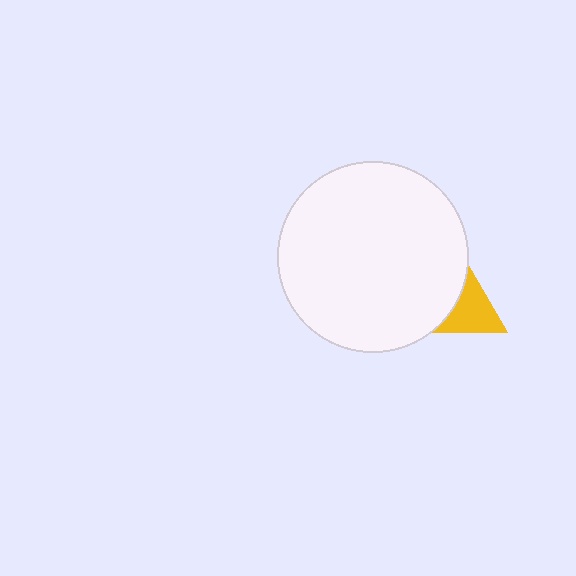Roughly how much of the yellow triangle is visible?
A small part of it is visible (roughly 34%).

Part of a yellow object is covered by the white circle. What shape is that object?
It is a triangle.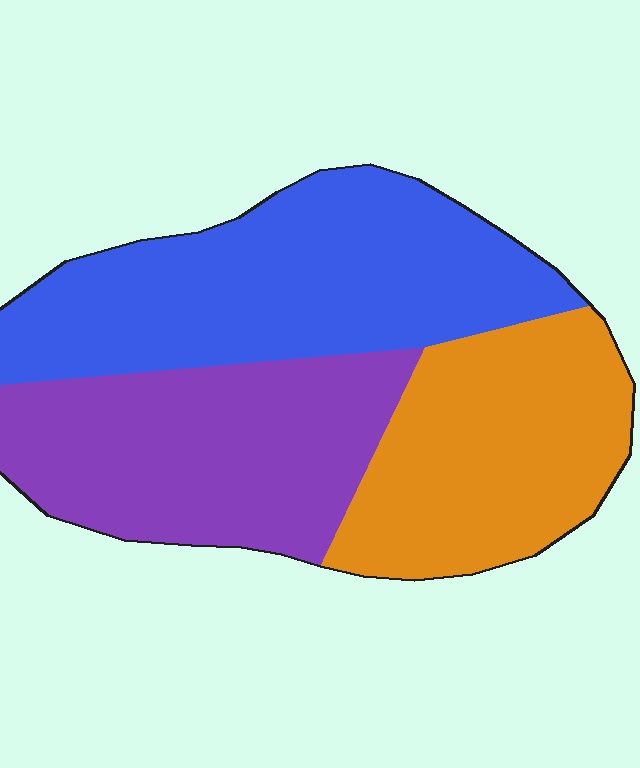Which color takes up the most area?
Blue, at roughly 40%.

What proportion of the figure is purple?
Purple takes up about one third (1/3) of the figure.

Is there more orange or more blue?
Blue.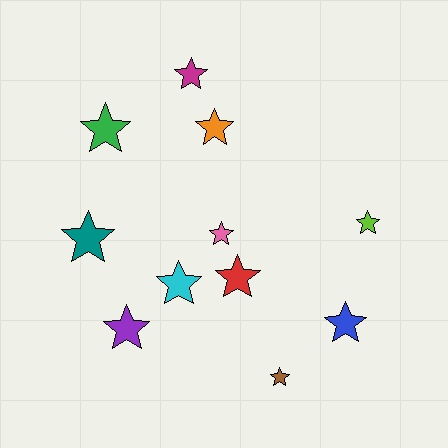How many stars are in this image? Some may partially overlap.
There are 11 stars.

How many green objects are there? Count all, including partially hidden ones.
There is 1 green object.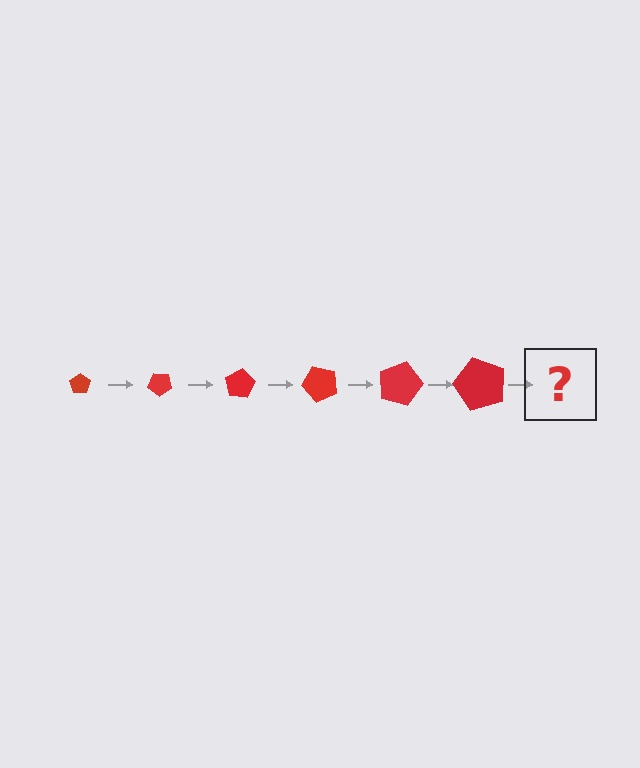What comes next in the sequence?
The next element should be a pentagon, larger than the previous one and rotated 240 degrees from the start.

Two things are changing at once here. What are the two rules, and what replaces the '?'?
The two rules are that the pentagon grows larger each step and it rotates 40 degrees each step. The '?' should be a pentagon, larger than the previous one and rotated 240 degrees from the start.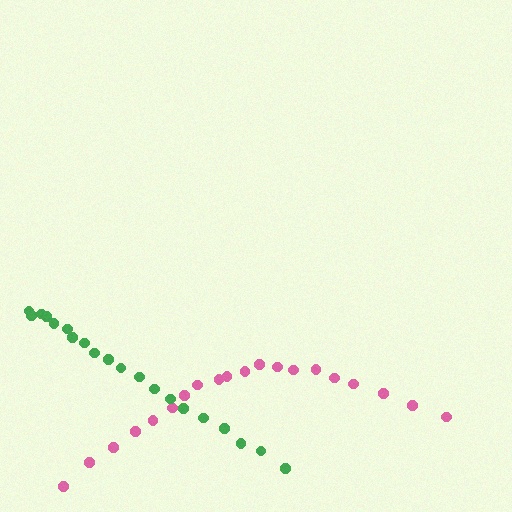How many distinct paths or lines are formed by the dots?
There are 2 distinct paths.